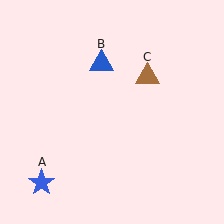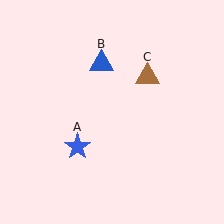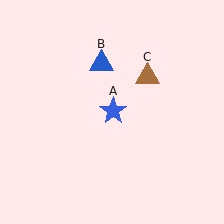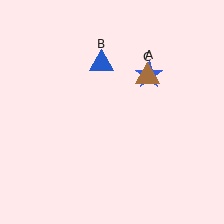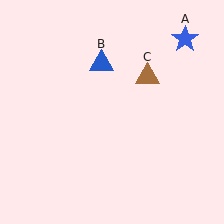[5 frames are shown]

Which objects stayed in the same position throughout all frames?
Blue triangle (object B) and brown triangle (object C) remained stationary.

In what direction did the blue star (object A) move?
The blue star (object A) moved up and to the right.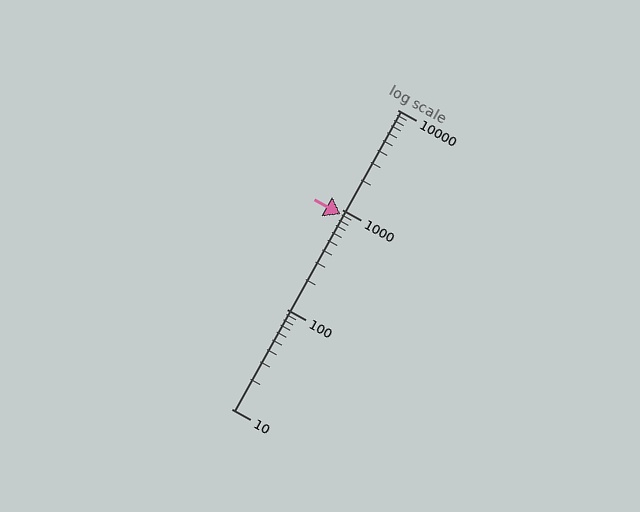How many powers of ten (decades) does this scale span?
The scale spans 3 decades, from 10 to 10000.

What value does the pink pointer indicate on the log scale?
The pointer indicates approximately 890.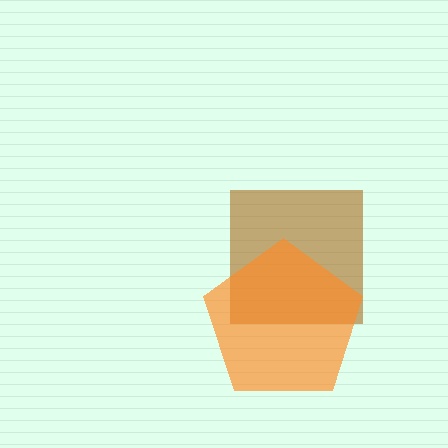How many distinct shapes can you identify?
There are 2 distinct shapes: a brown square, an orange pentagon.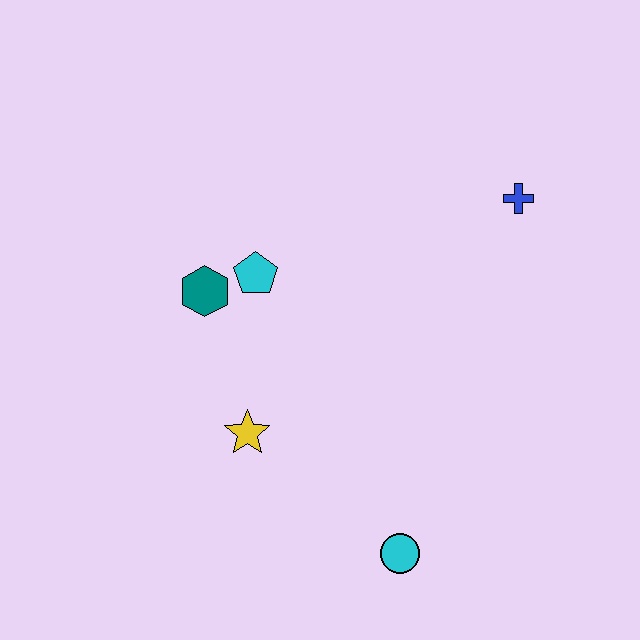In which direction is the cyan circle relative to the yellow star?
The cyan circle is to the right of the yellow star.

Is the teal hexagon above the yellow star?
Yes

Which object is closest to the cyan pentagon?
The teal hexagon is closest to the cyan pentagon.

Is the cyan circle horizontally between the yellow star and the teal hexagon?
No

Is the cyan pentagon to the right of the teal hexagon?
Yes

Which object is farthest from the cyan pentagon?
The cyan circle is farthest from the cyan pentagon.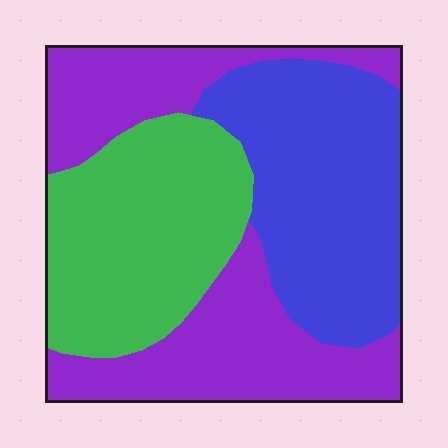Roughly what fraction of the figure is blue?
Blue takes up about one third (1/3) of the figure.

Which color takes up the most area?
Purple, at roughly 35%.